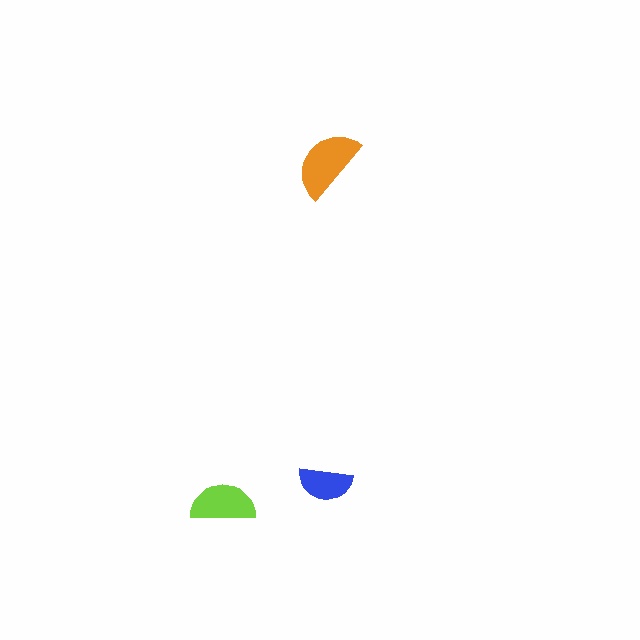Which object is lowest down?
The lime semicircle is bottommost.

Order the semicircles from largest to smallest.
the orange one, the lime one, the blue one.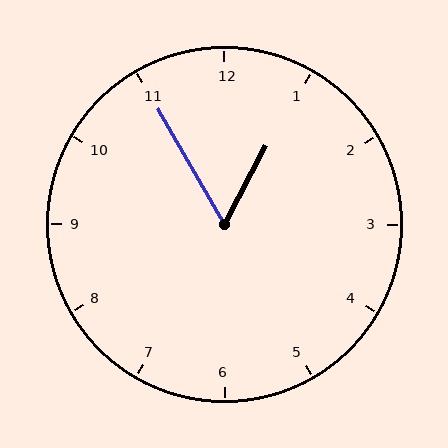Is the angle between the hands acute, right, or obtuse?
It is acute.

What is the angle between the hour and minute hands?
Approximately 58 degrees.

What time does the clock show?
12:55.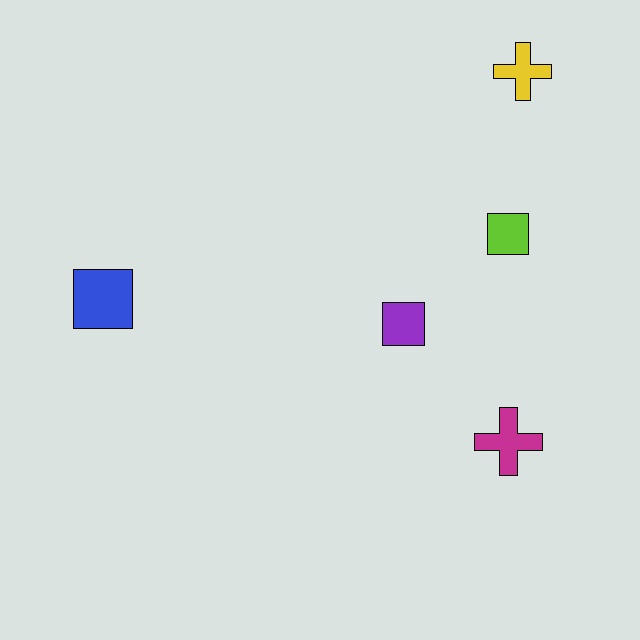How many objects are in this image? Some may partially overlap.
There are 5 objects.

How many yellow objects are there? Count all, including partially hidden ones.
There is 1 yellow object.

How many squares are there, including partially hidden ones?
There are 3 squares.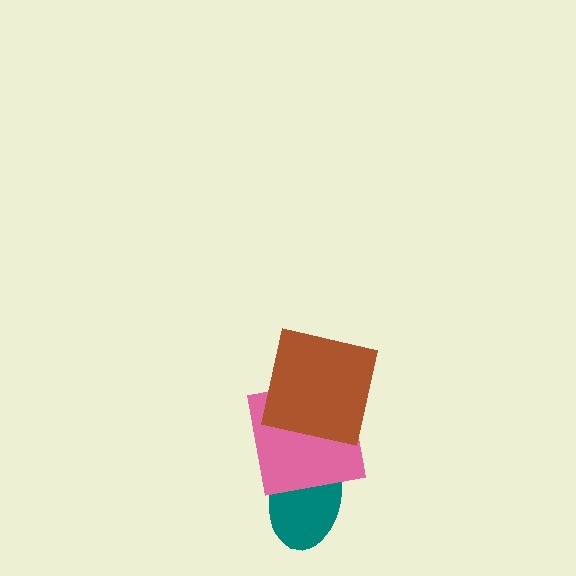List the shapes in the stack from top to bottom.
From top to bottom: the brown square, the pink square, the teal ellipse.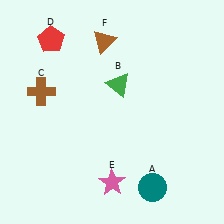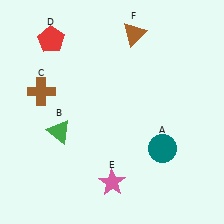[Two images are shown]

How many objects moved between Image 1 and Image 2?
3 objects moved between the two images.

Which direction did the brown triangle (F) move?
The brown triangle (F) moved right.